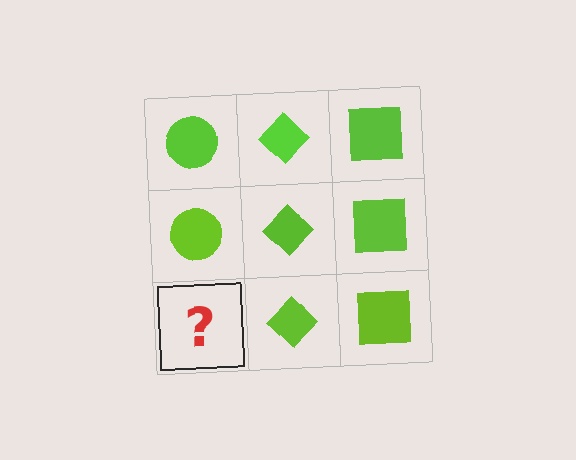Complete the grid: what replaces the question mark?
The question mark should be replaced with a lime circle.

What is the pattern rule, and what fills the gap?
The rule is that each column has a consistent shape. The gap should be filled with a lime circle.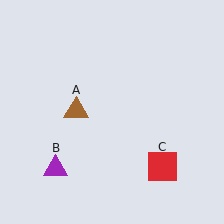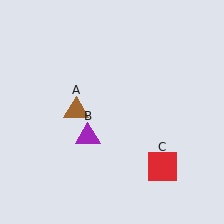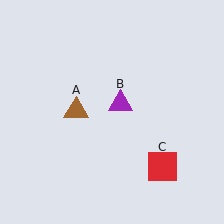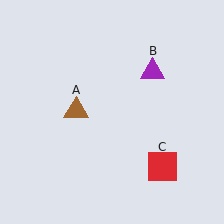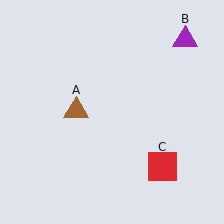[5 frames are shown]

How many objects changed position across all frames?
1 object changed position: purple triangle (object B).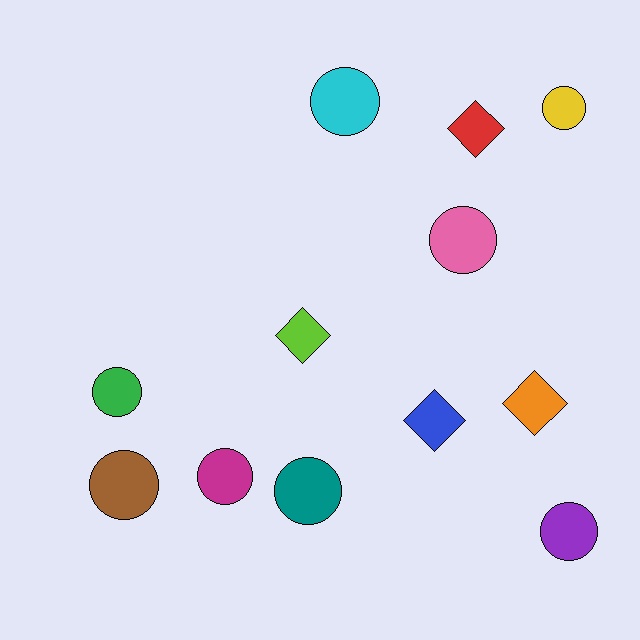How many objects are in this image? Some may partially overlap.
There are 12 objects.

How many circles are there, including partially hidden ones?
There are 8 circles.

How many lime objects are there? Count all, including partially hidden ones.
There is 1 lime object.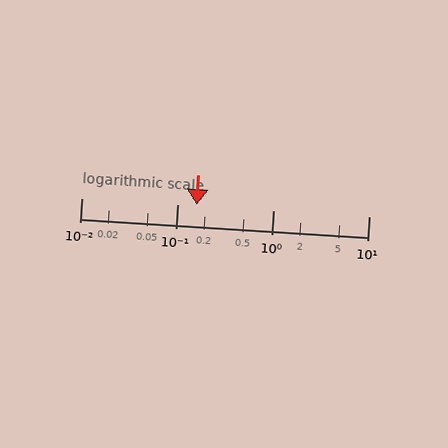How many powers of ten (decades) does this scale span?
The scale spans 3 decades, from 0.01 to 10.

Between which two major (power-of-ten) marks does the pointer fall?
The pointer is between 0.1 and 1.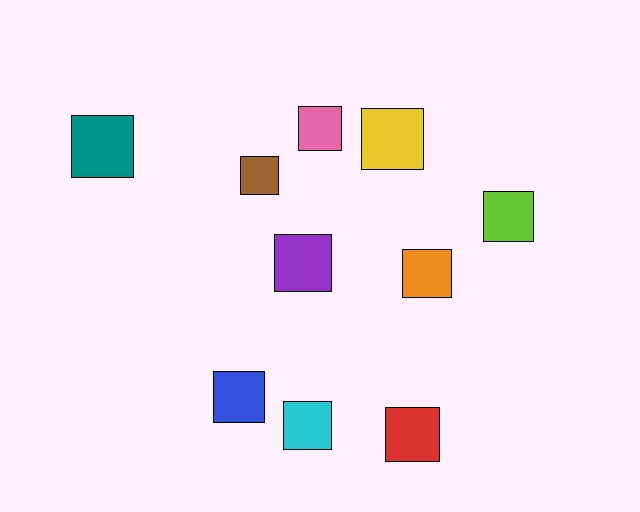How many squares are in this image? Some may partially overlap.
There are 10 squares.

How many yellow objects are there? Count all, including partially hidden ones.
There is 1 yellow object.